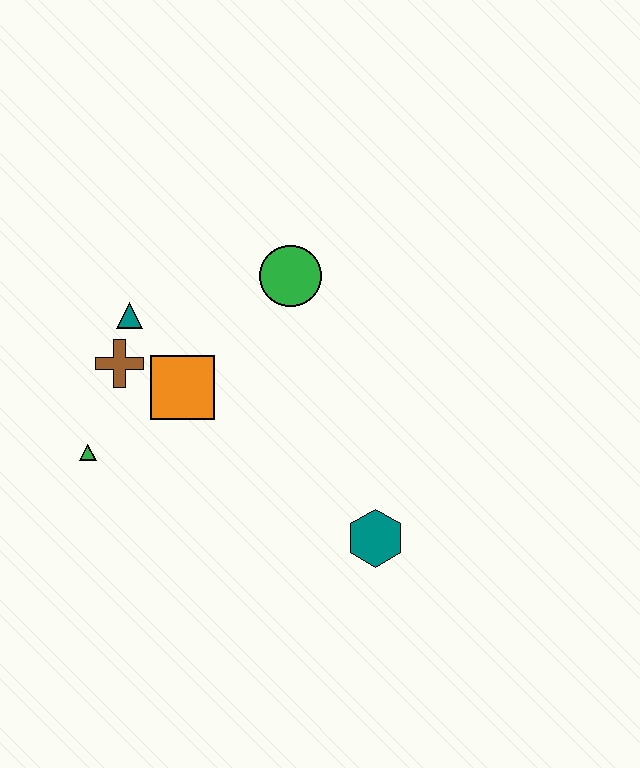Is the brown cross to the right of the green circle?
No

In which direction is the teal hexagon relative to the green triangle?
The teal hexagon is to the right of the green triangle.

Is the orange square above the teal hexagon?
Yes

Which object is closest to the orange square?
The brown cross is closest to the orange square.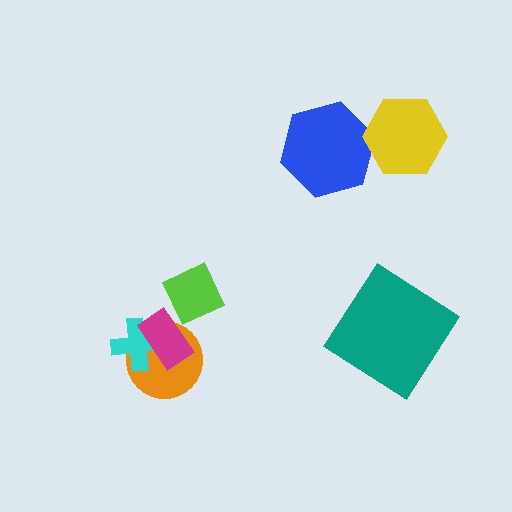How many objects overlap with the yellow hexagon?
1 object overlaps with the yellow hexagon.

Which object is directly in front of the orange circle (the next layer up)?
The cyan cross is directly in front of the orange circle.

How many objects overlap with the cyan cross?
2 objects overlap with the cyan cross.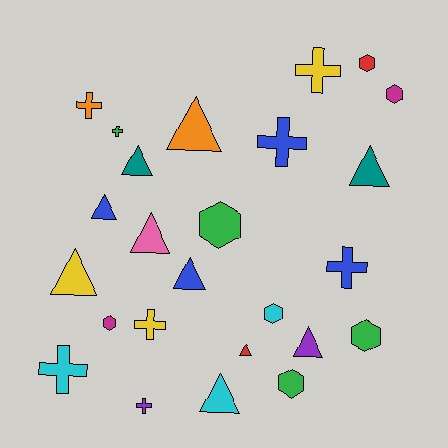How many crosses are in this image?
There are 8 crosses.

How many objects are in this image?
There are 25 objects.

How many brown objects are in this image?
There are no brown objects.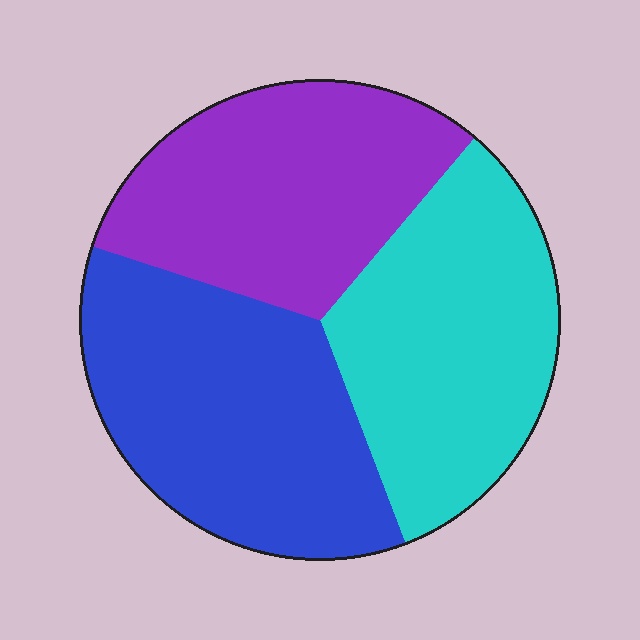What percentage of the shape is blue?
Blue takes up about three eighths (3/8) of the shape.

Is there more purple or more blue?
Blue.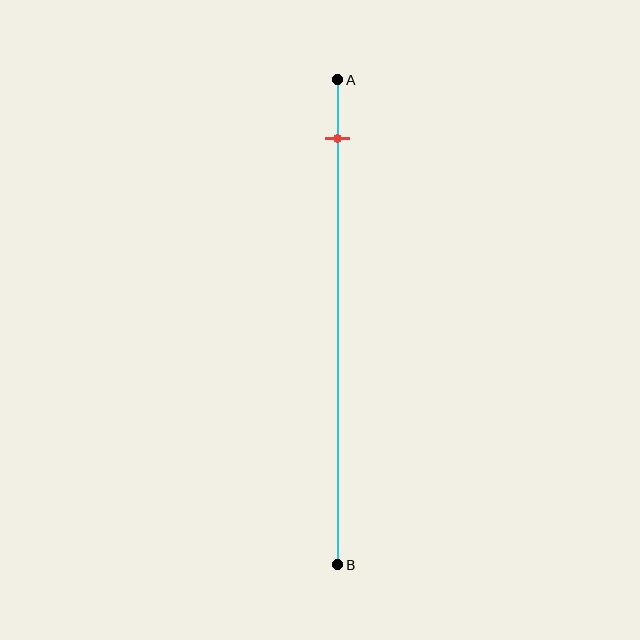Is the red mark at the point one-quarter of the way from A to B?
No, the mark is at about 10% from A, not at the 25% one-quarter point.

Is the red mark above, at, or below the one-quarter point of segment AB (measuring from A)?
The red mark is above the one-quarter point of segment AB.